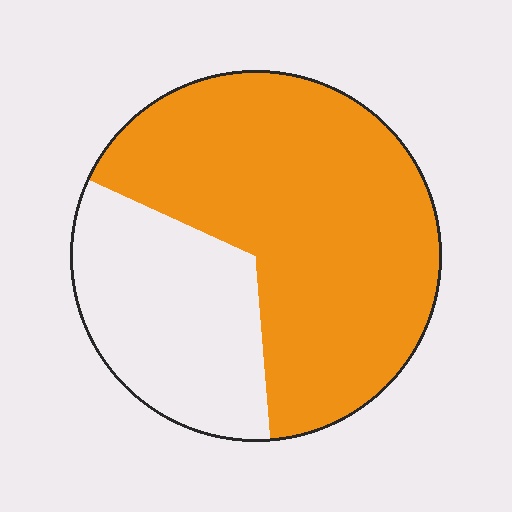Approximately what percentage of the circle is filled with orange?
Approximately 65%.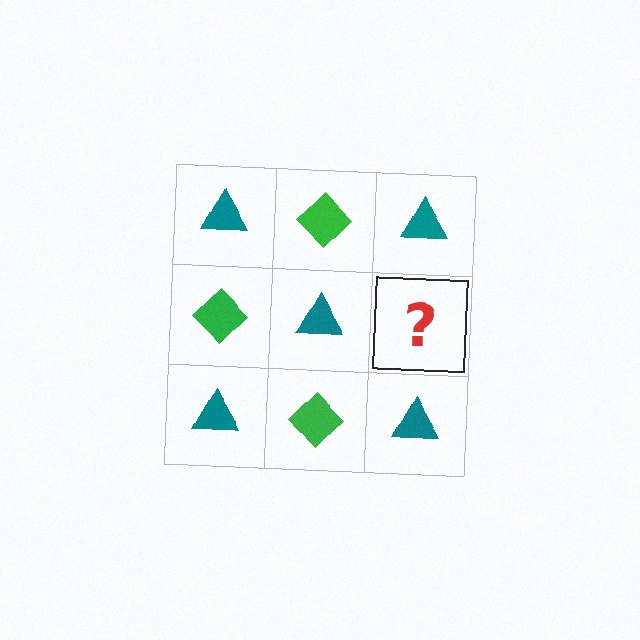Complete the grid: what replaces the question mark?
The question mark should be replaced with a green diamond.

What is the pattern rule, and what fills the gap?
The rule is that it alternates teal triangle and green diamond in a checkerboard pattern. The gap should be filled with a green diamond.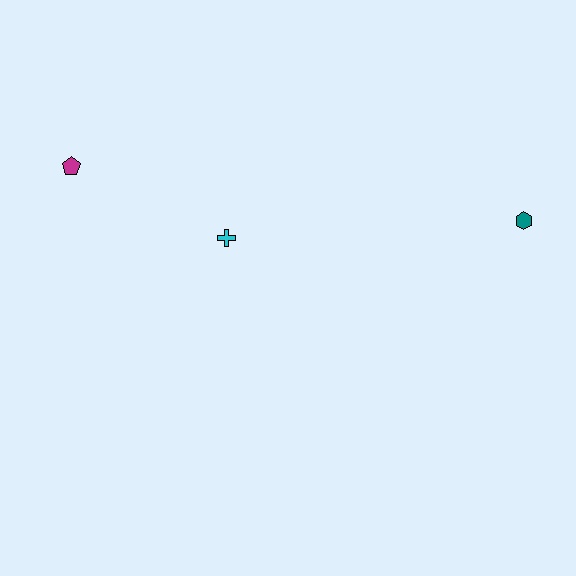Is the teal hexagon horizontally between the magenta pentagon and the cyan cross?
No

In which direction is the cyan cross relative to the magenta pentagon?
The cyan cross is to the right of the magenta pentagon.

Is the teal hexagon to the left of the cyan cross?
No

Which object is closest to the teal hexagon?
The cyan cross is closest to the teal hexagon.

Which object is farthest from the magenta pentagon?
The teal hexagon is farthest from the magenta pentagon.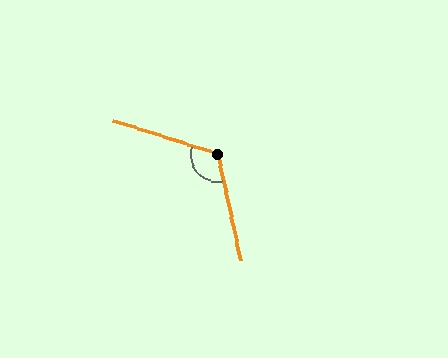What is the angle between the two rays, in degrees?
Approximately 120 degrees.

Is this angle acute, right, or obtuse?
It is obtuse.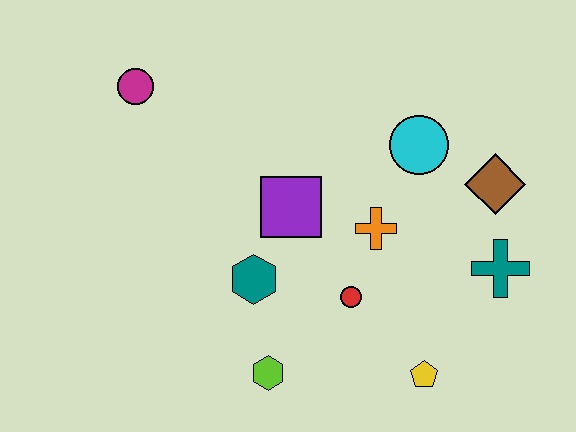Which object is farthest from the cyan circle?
The magenta circle is farthest from the cyan circle.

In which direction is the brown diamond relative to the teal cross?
The brown diamond is above the teal cross.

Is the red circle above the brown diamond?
No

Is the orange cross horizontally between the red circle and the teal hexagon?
No